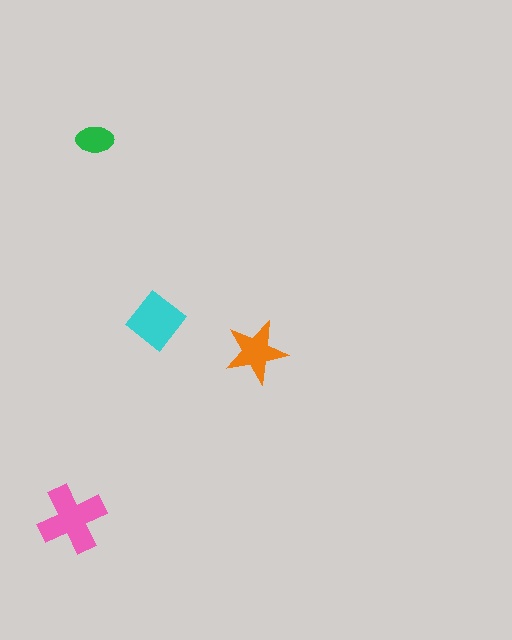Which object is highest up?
The green ellipse is topmost.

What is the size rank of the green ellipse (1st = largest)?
4th.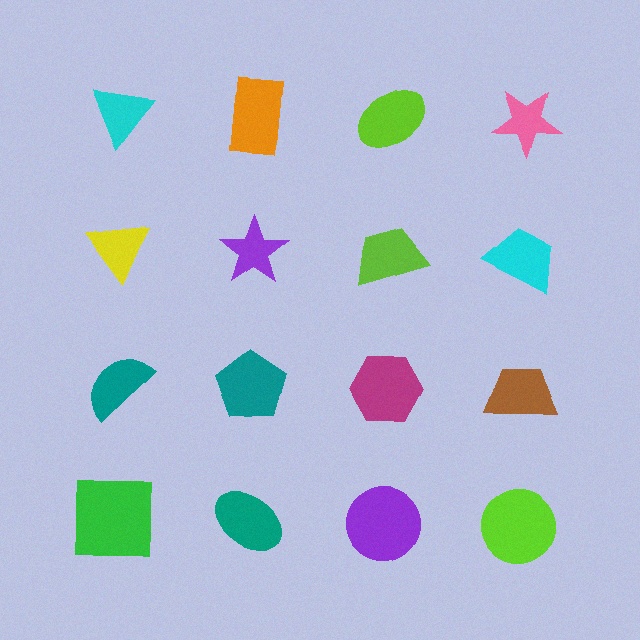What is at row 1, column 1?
A cyan triangle.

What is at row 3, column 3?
A magenta hexagon.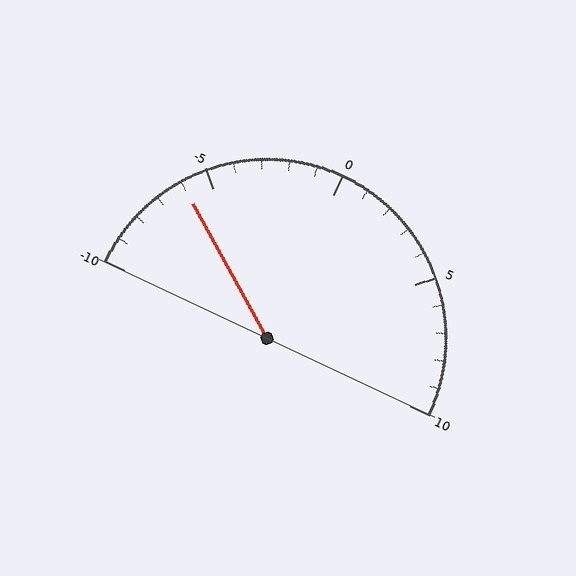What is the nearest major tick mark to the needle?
The nearest major tick mark is -5.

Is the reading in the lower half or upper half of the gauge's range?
The reading is in the lower half of the range (-10 to 10).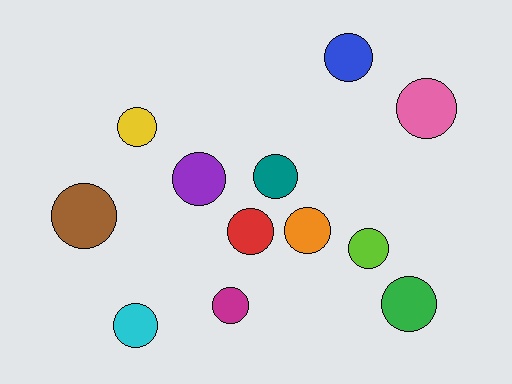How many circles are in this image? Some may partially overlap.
There are 12 circles.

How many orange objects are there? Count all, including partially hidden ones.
There is 1 orange object.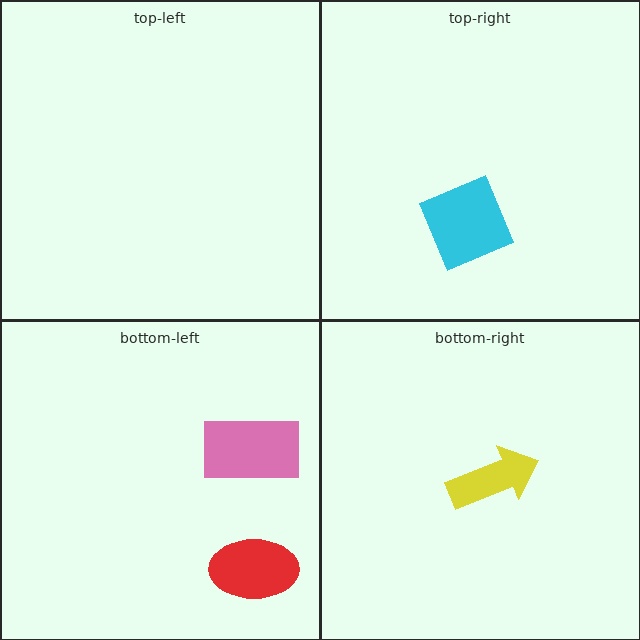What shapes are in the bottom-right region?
The yellow arrow.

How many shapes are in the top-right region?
1.